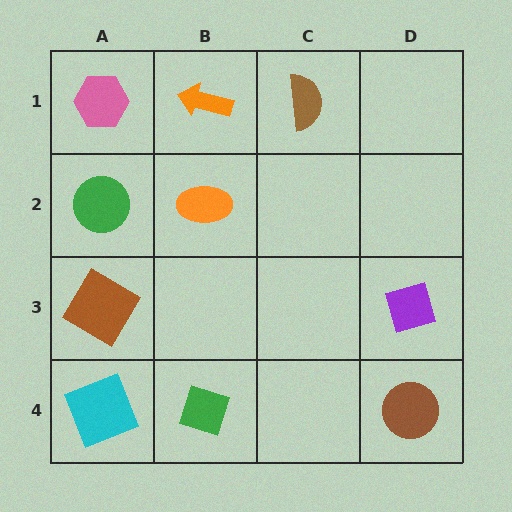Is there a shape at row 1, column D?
No, that cell is empty.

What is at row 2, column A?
A green circle.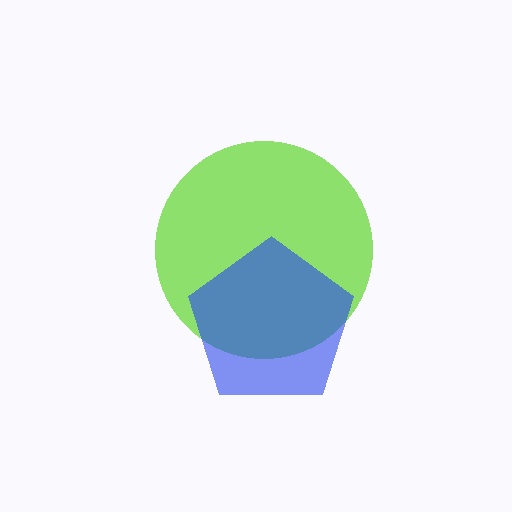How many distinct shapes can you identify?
There are 2 distinct shapes: a lime circle, a blue pentagon.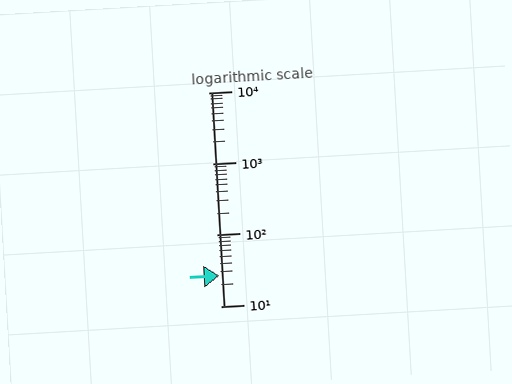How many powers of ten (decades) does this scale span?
The scale spans 3 decades, from 10 to 10000.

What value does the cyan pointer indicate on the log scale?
The pointer indicates approximately 27.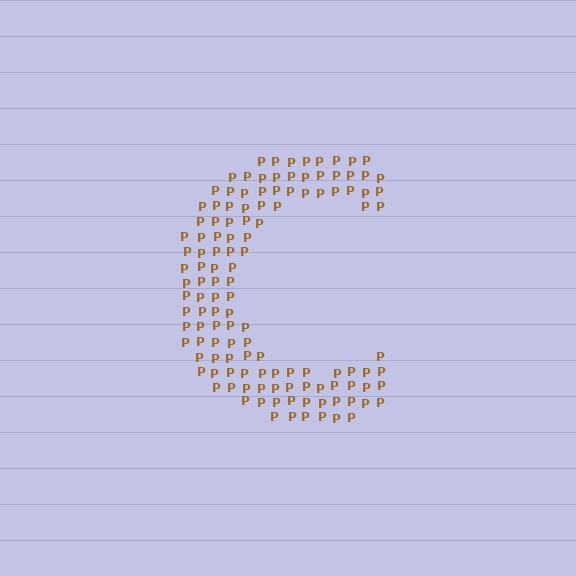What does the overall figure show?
The overall figure shows the letter C.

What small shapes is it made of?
It is made of small letter P's.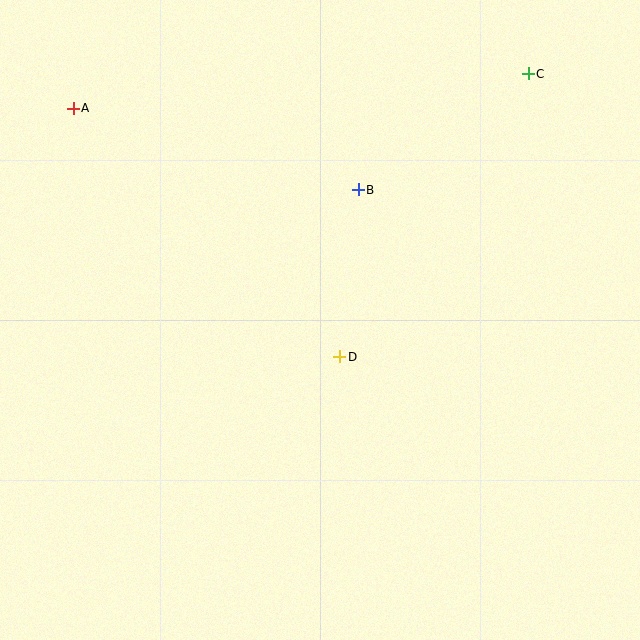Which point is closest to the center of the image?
Point D at (340, 357) is closest to the center.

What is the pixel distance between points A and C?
The distance between A and C is 456 pixels.